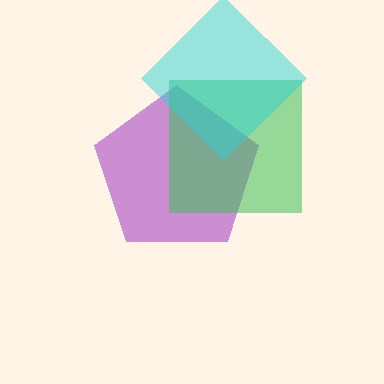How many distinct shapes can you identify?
There are 3 distinct shapes: a purple pentagon, a green square, a cyan diamond.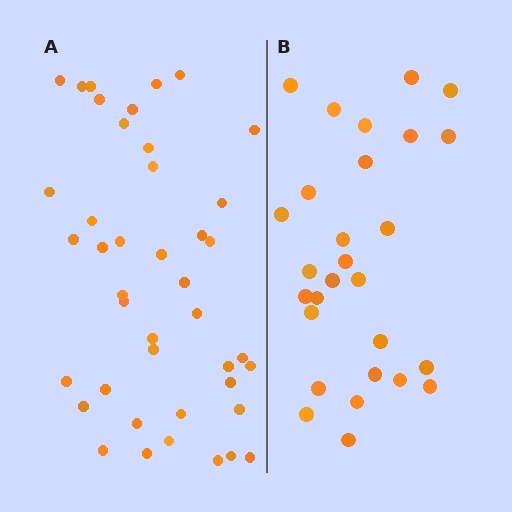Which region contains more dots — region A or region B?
Region A (the left region) has more dots.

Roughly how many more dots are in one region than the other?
Region A has approximately 15 more dots than region B.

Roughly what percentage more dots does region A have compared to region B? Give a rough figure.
About 50% more.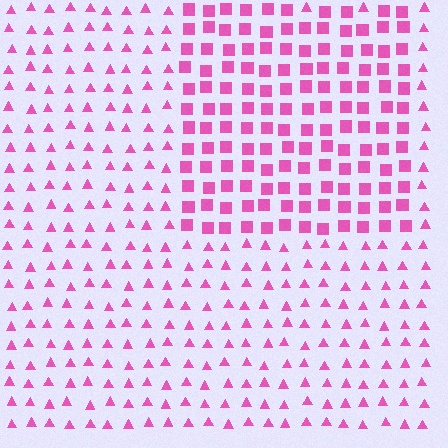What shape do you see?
I see a rectangle.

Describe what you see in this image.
The image is filled with small pink elements arranged in a uniform grid. A rectangle-shaped region contains squares, while the surrounding area contains triangles. The boundary is defined purely by the change in element shape.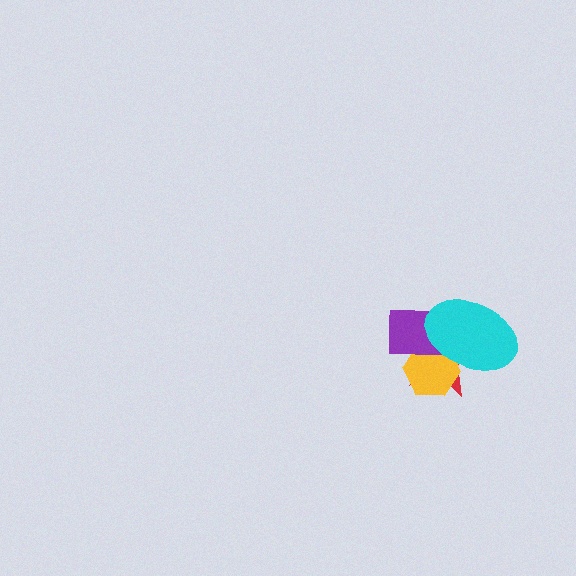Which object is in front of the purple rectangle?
The cyan ellipse is in front of the purple rectangle.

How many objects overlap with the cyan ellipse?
3 objects overlap with the cyan ellipse.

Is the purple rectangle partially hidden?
Yes, it is partially covered by another shape.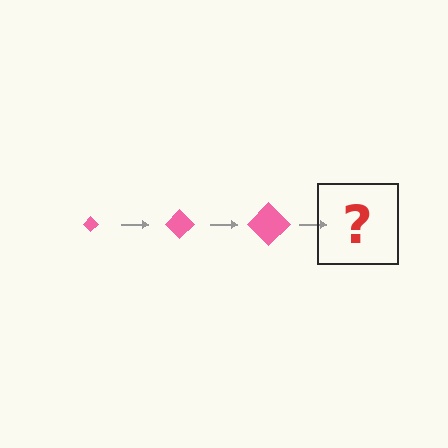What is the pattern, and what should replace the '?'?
The pattern is that the diamond gets progressively larger each step. The '?' should be a pink diamond, larger than the previous one.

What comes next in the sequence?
The next element should be a pink diamond, larger than the previous one.